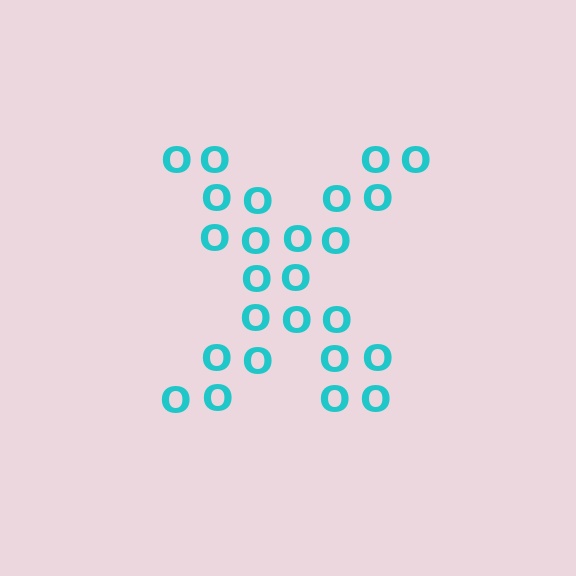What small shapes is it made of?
It is made of small letter O's.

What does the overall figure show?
The overall figure shows the letter X.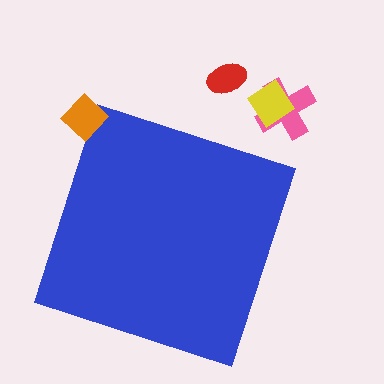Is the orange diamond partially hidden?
No, the orange diamond is fully visible.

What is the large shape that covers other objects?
A blue square.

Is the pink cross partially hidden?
No, the pink cross is fully visible.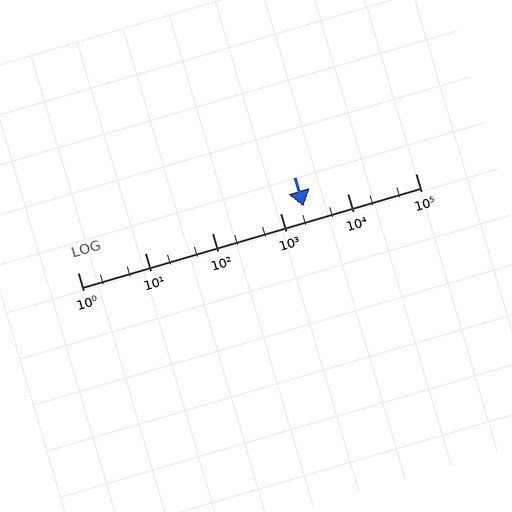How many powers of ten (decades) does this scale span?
The scale spans 5 decades, from 1 to 100000.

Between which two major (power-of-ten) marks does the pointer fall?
The pointer is between 1000 and 10000.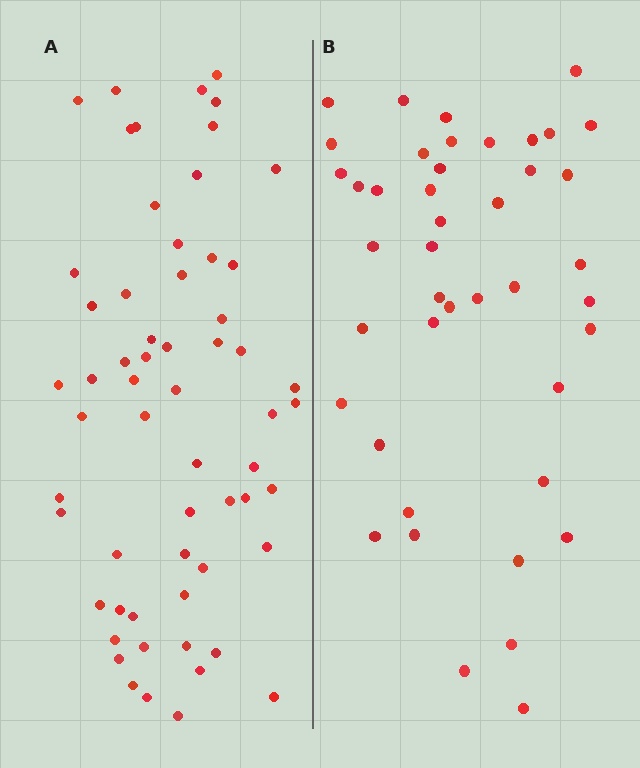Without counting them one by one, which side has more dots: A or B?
Region A (the left region) has more dots.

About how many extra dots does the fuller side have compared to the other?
Region A has approximately 15 more dots than region B.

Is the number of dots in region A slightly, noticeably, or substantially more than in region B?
Region A has noticeably more, but not dramatically so. The ratio is roughly 1.4 to 1.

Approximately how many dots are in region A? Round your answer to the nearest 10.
About 60 dots.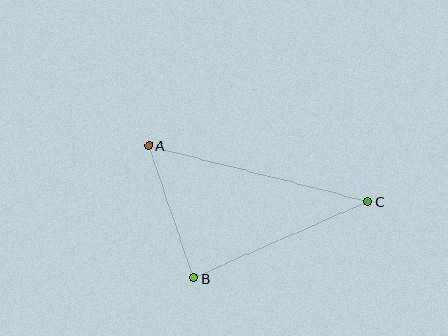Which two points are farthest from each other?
Points A and C are farthest from each other.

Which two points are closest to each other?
Points A and B are closest to each other.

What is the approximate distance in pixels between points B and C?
The distance between B and C is approximately 191 pixels.